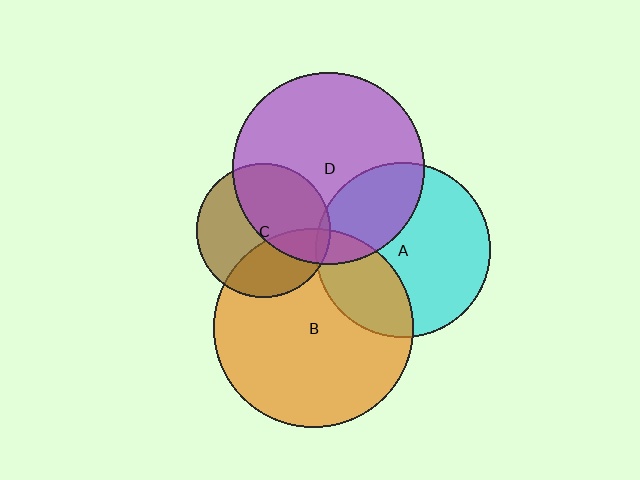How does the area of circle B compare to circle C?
Approximately 2.2 times.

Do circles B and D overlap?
Yes.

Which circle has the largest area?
Circle B (orange).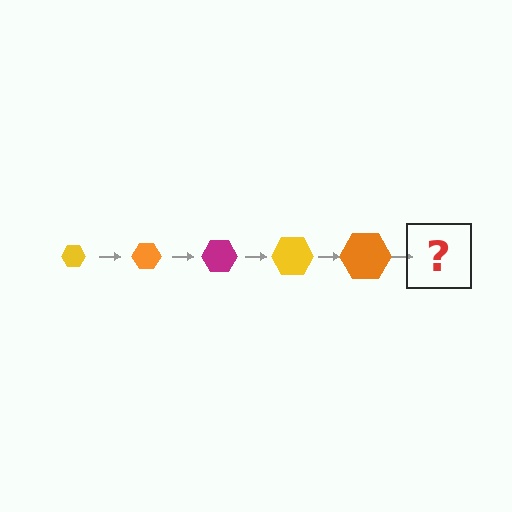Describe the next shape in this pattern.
It should be a magenta hexagon, larger than the previous one.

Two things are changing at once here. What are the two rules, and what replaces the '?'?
The two rules are that the hexagon grows larger each step and the color cycles through yellow, orange, and magenta. The '?' should be a magenta hexagon, larger than the previous one.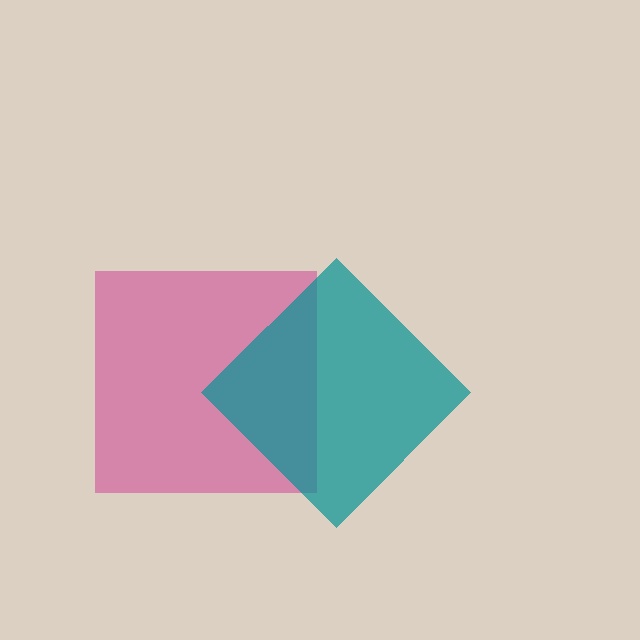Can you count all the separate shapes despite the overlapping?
Yes, there are 2 separate shapes.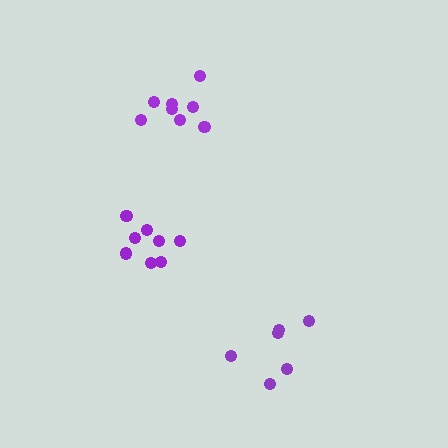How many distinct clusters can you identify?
There are 3 distinct clusters.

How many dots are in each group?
Group 1: 8 dots, Group 2: 6 dots, Group 3: 8 dots (22 total).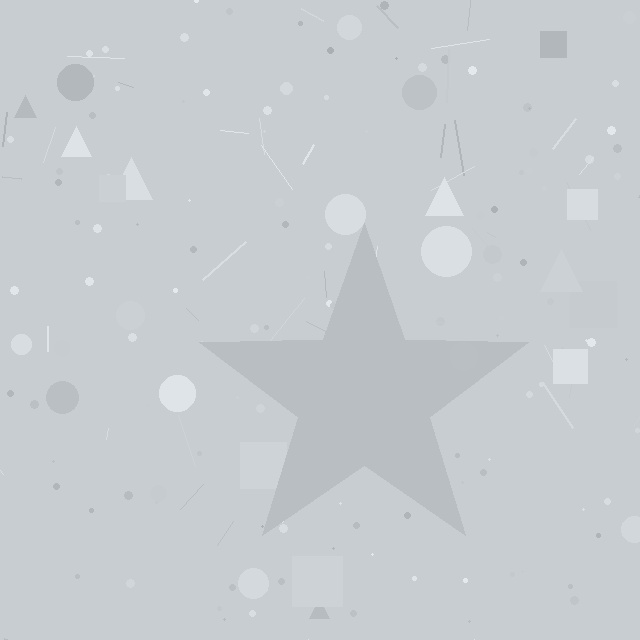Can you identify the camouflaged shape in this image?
The camouflaged shape is a star.